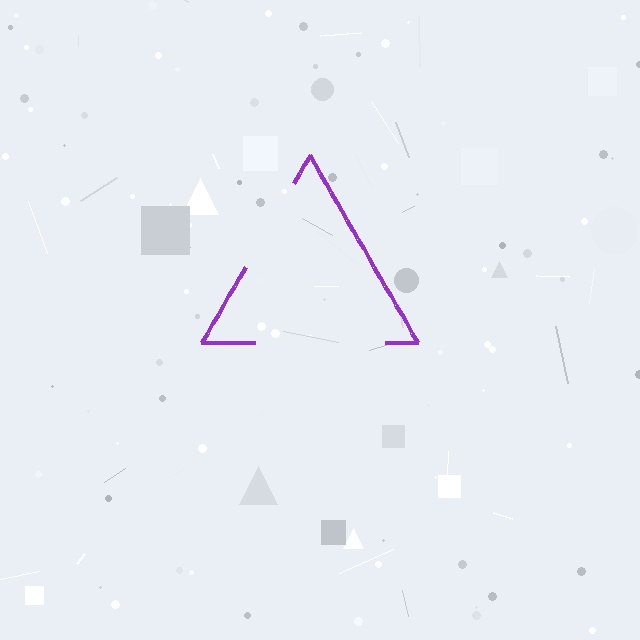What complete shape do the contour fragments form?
The contour fragments form a triangle.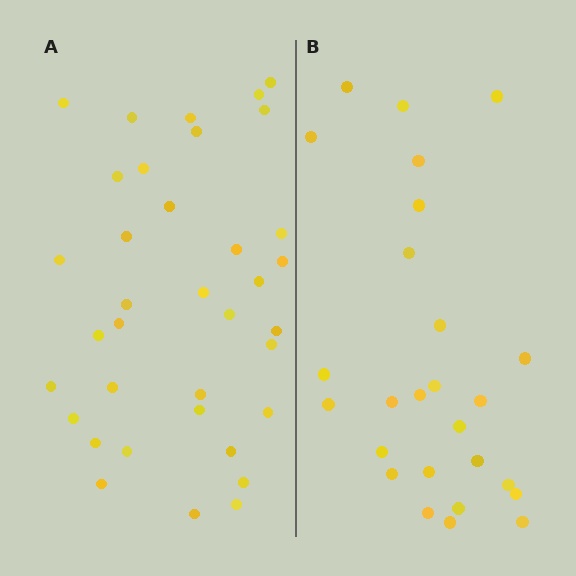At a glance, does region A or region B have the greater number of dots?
Region A (the left region) has more dots.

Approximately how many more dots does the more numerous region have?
Region A has roughly 10 or so more dots than region B.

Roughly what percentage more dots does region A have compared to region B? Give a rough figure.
About 40% more.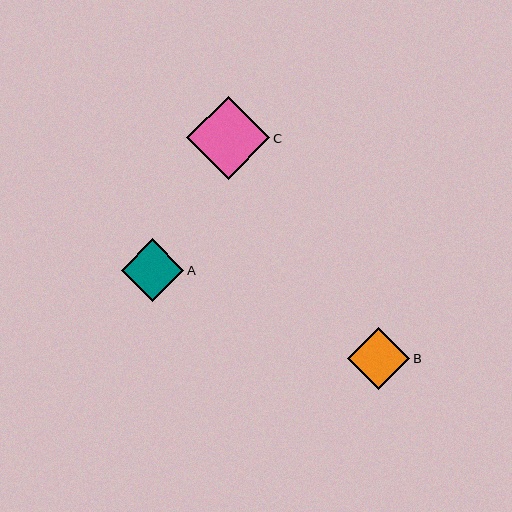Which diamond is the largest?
Diamond C is the largest with a size of approximately 83 pixels.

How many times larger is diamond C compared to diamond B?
Diamond C is approximately 1.3 times the size of diamond B.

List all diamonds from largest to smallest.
From largest to smallest: C, B, A.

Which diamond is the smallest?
Diamond A is the smallest with a size of approximately 62 pixels.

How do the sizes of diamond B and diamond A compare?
Diamond B and diamond A are approximately the same size.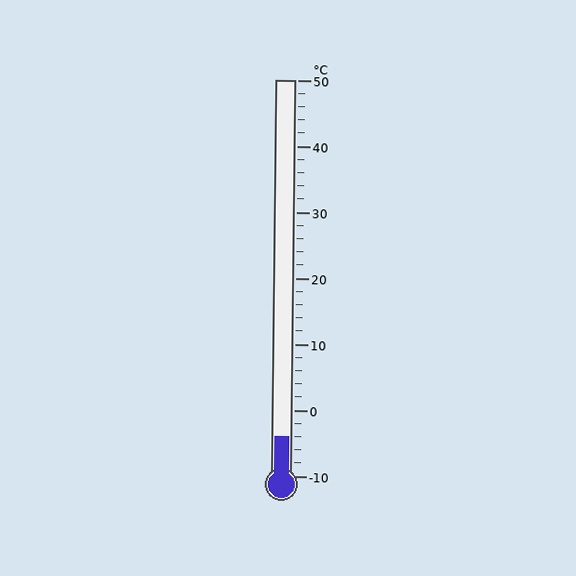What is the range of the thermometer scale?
The thermometer scale ranges from -10°C to 50°C.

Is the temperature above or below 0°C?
The temperature is below 0°C.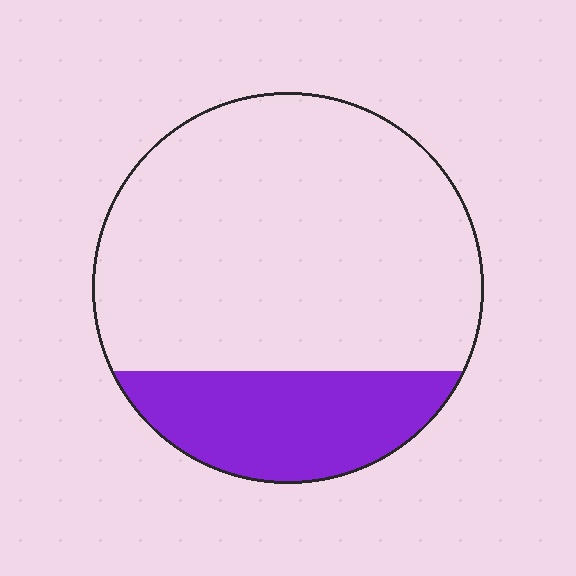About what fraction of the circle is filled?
About one quarter (1/4).